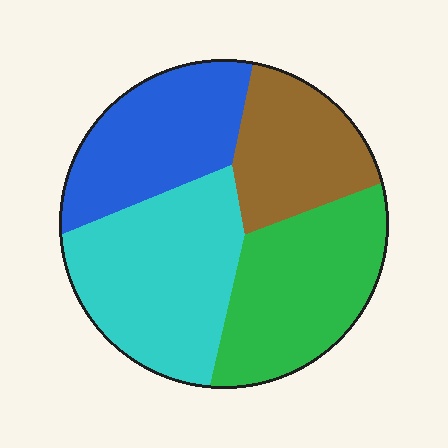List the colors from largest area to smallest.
From largest to smallest: cyan, green, blue, brown.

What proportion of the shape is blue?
Blue covers roughly 25% of the shape.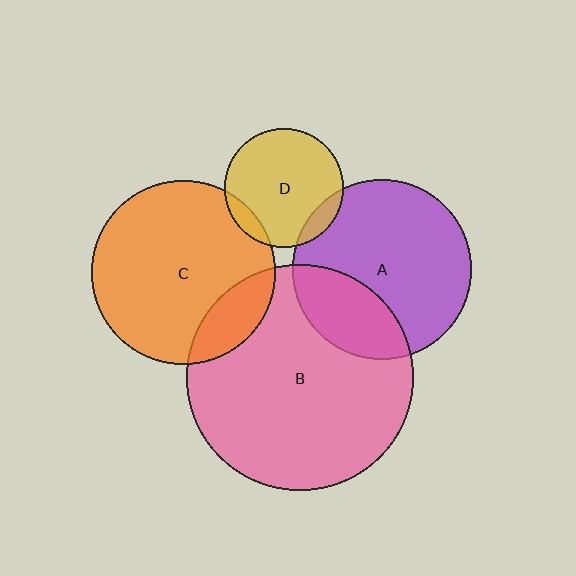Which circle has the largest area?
Circle B (pink).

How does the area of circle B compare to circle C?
Approximately 1.5 times.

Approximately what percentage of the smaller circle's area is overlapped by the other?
Approximately 10%.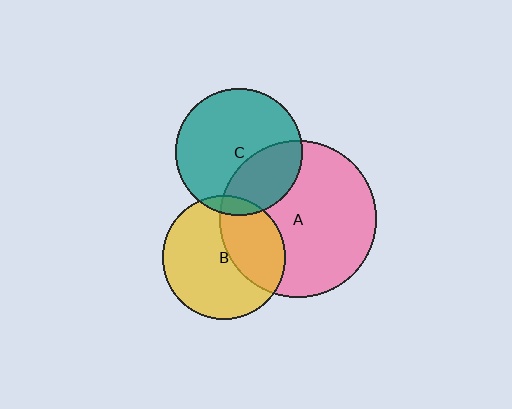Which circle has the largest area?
Circle A (pink).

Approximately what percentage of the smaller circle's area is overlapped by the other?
Approximately 5%.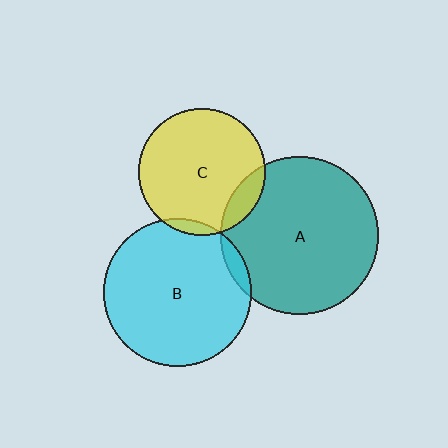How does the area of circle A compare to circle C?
Approximately 1.6 times.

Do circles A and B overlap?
Yes.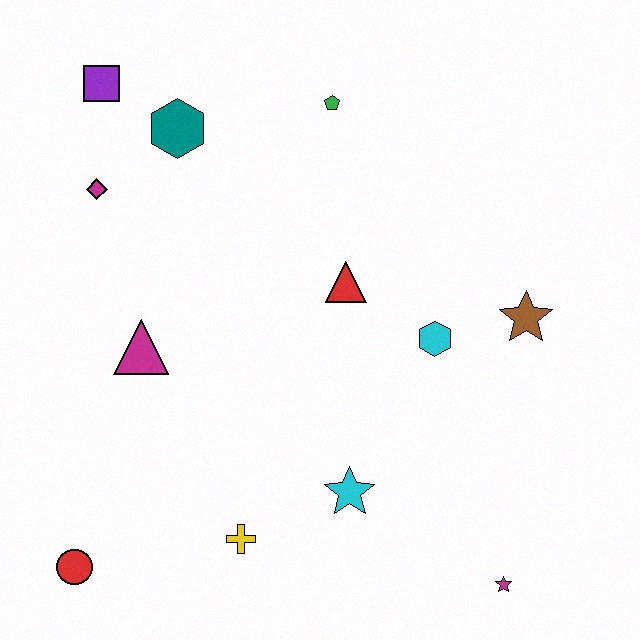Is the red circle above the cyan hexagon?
No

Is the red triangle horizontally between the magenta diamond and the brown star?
Yes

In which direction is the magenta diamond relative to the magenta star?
The magenta diamond is to the left of the magenta star.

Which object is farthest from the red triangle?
The red circle is farthest from the red triangle.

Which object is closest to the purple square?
The teal hexagon is closest to the purple square.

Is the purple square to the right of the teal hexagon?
No